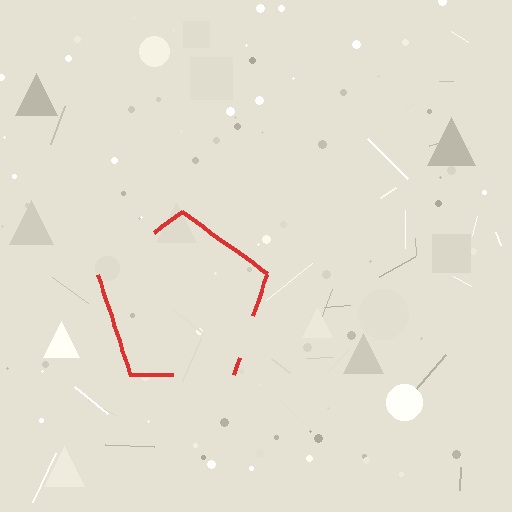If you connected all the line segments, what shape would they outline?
They would outline a pentagon.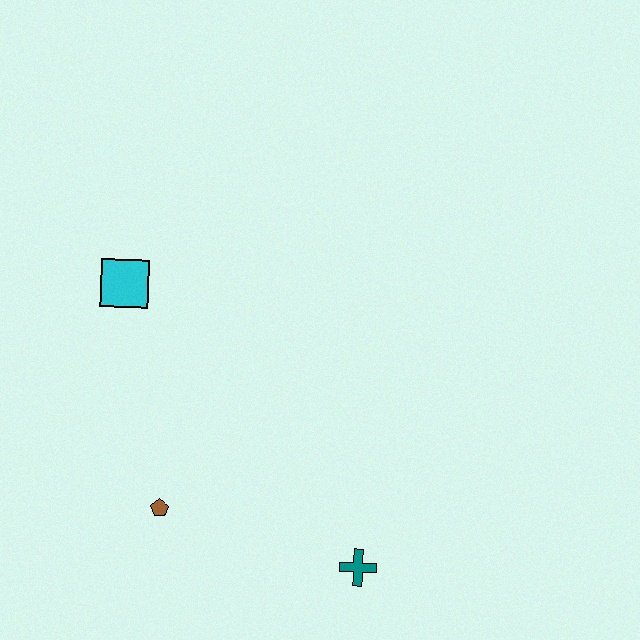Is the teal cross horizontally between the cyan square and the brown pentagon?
No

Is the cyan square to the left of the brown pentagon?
Yes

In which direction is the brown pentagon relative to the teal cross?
The brown pentagon is to the left of the teal cross.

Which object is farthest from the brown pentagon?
The cyan square is farthest from the brown pentagon.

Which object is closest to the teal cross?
The brown pentagon is closest to the teal cross.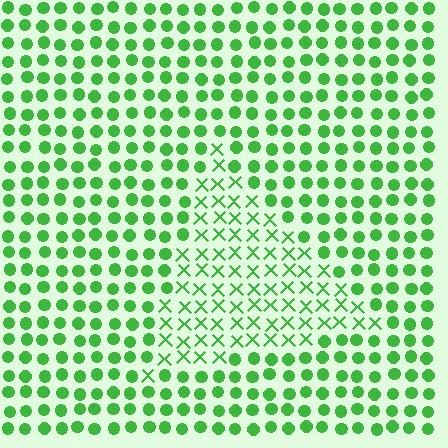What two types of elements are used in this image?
The image uses X marks inside the triangle region and circles outside it.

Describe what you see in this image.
The image is filled with small green elements arranged in a uniform grid. A triangle-shaped region contains X marks, while the surrounding area contains circles. The boundary is defined purely by the change in element shape.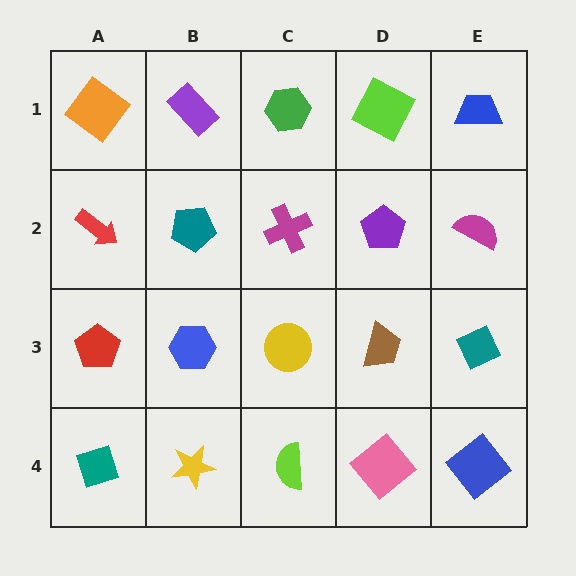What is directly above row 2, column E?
A blue trapezoid.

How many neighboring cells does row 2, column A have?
3.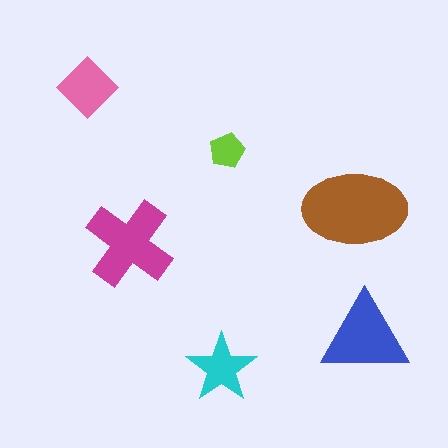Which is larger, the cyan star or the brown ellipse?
The brown ellipse.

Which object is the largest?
The brown ellipse.